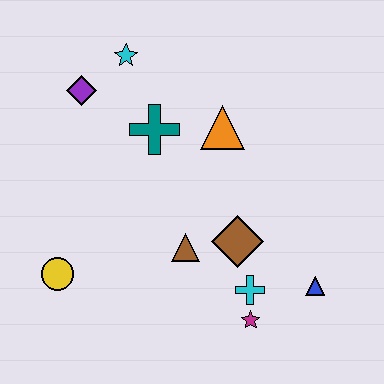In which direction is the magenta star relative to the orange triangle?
The magenta star is below the orange triangle.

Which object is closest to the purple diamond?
The cyan star is closest to the purple diamond.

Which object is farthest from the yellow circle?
The blue triangle is farthest from the yellow circle.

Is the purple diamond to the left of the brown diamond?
Yes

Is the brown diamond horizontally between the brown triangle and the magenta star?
Yes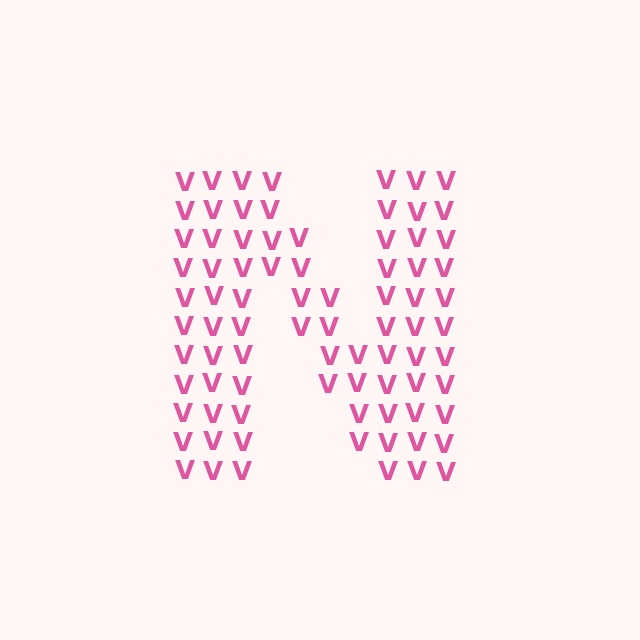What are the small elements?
The small elements are letter V's.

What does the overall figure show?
The overall figure shows the letter N.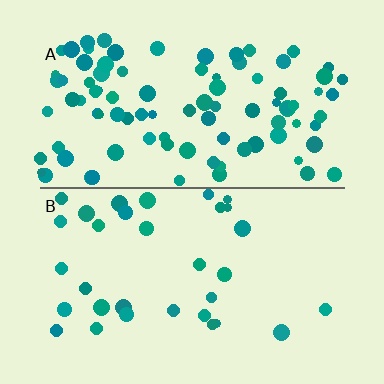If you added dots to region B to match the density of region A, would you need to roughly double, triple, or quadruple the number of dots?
Approximately triple.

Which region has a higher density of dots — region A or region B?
A (the top).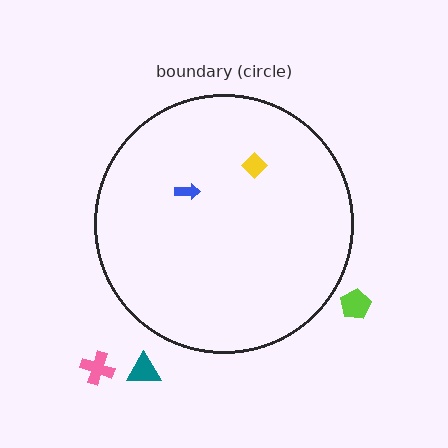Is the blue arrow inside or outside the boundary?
Inside.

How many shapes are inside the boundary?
2 inside, 3 outside.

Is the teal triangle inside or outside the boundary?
Outside.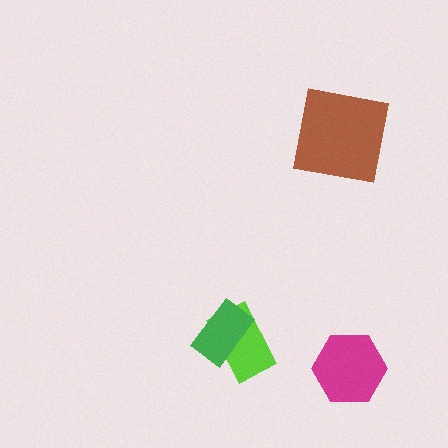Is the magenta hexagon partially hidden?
No, no other shape covers it.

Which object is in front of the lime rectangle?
The green rectangle is in front of the lime rectangle.